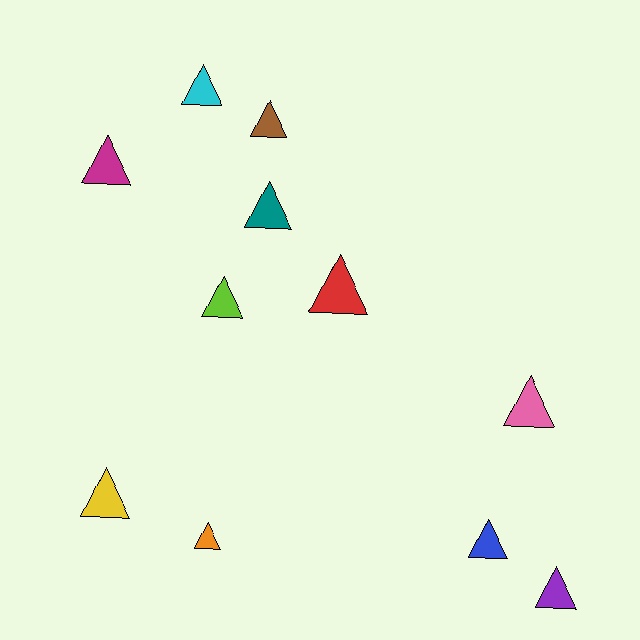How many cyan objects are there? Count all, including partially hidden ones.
There is 1 cyan object.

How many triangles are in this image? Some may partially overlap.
There are 11 triangles.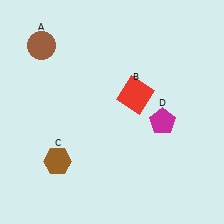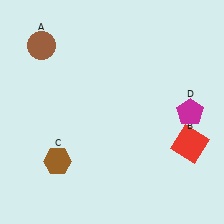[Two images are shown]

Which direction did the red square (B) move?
The red square (B) moved right.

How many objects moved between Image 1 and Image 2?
2 objects moved between the two images.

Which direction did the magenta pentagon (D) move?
The magenta pentagon (D) moved right.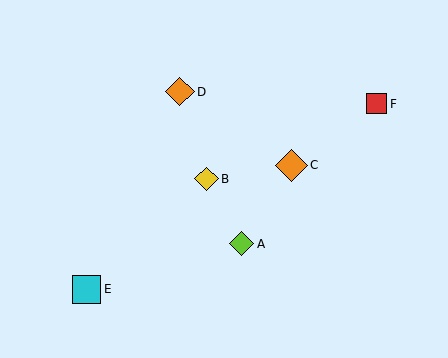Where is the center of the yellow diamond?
The center of the yellow diamond is at (206, 179).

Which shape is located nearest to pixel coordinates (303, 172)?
The orange diamond (labeled C) at (291, 165) is nearest to that location.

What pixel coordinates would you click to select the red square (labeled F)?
Click at (376, 104) to select the red square F.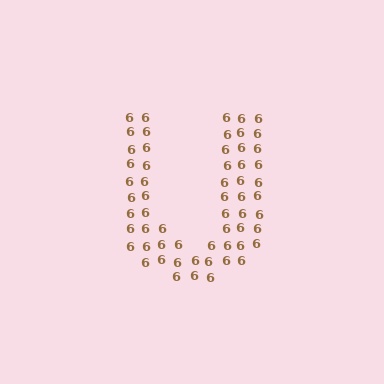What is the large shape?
The large shape is the letter U.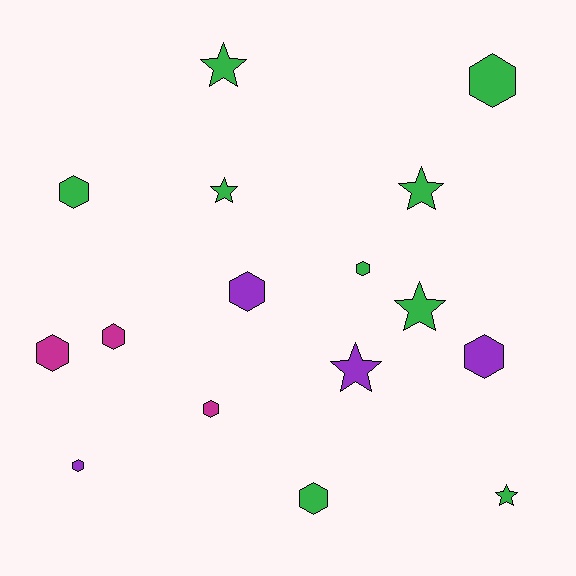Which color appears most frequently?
Green, with 9 objects.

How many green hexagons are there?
There are 4 green hexagons.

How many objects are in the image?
There are 16 objects.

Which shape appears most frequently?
Hexagon, with 10 objects.